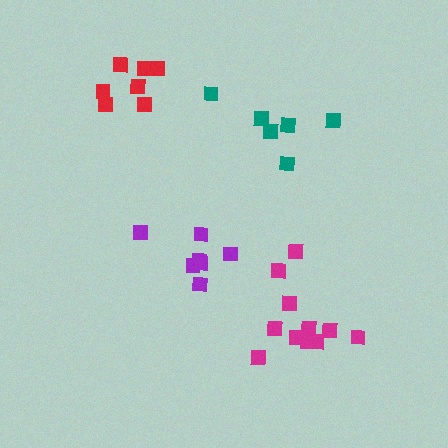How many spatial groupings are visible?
There are 4 spatial groupings.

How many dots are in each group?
Group 1: 6 dots, Group 2: 7 dots, Group 3: 11 dots, Group 4: 7 dots (31 total).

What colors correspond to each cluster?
The clusters are colored: teal, red, magenta, purple.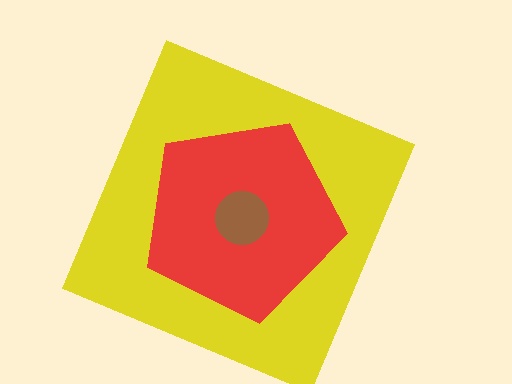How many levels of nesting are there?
3.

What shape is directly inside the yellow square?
The red pentagon.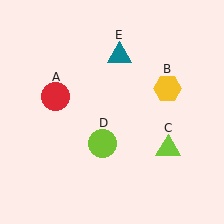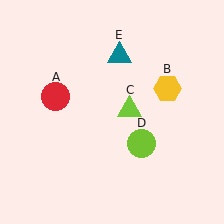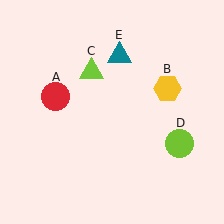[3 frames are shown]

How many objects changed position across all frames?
2 objects changed position: lime triangle (object C), lime circle (object D).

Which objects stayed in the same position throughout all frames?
Red circle (object A) and yellow hexagon (object B) and teal triangle (object E) remained stationary.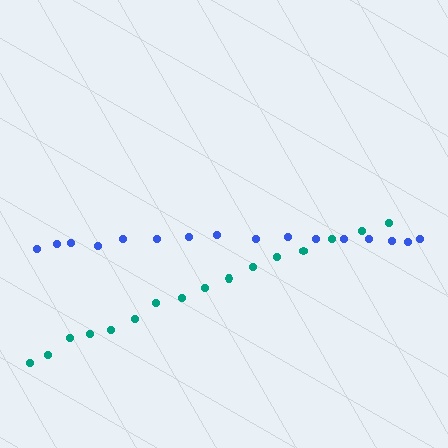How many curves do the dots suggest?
There are 2 distinct paths.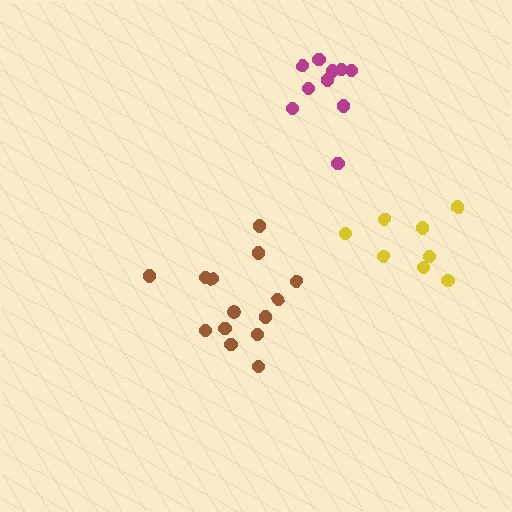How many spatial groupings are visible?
There are 3 spatial groupings.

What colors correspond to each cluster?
The clusters are colored: brown, yellow, magenta.